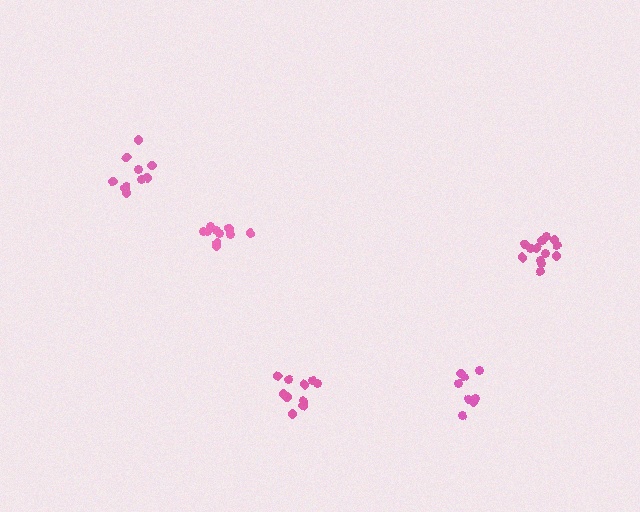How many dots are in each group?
Group 1: 10 dots, Group 2: 8 dots, Group 3: 10 dots, Group 4: 14 dots, Group 5: 10 dots (52 total).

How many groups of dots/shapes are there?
There are 5 groups.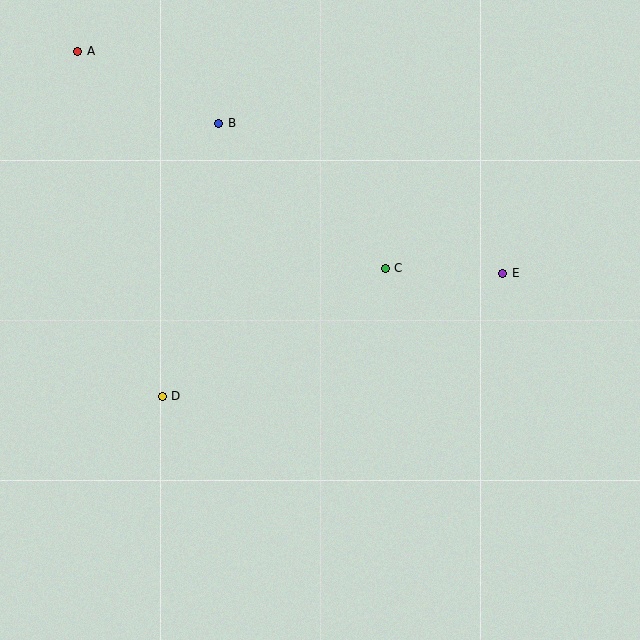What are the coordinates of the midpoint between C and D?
The midpoint between C and D is at (274, 332).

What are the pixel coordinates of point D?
Point D is at (162, 396).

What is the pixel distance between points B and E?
The distance between B and E is 321 pixels.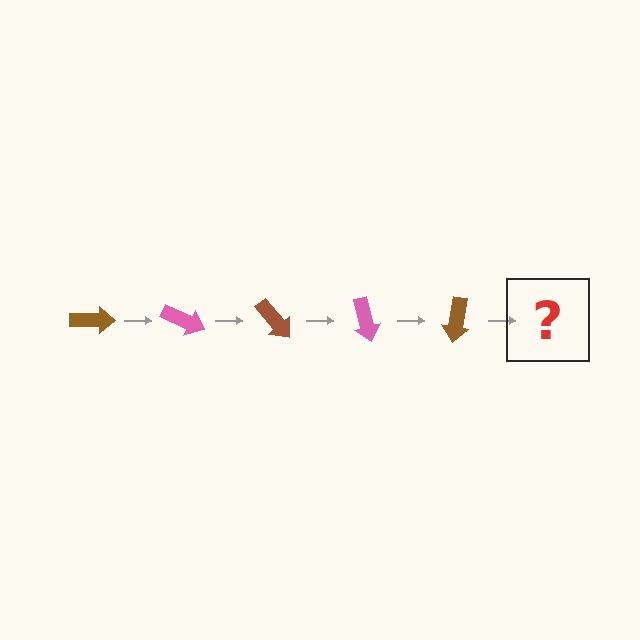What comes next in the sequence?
The next element should be a pink arrow, rotated 125 degrees from the start.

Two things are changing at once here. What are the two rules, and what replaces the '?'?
The two rules are that it rotates 25 degrees each step and the color cycles through brown and pink. The '?' should be a pink arrow, rotated 125 degrees from the start.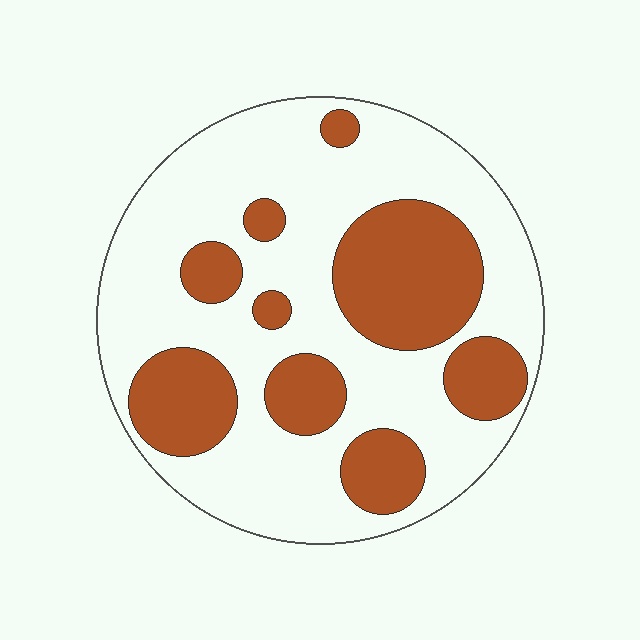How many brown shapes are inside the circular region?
9.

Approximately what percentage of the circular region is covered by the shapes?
Approximately 35%.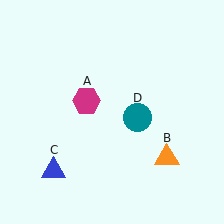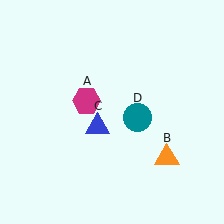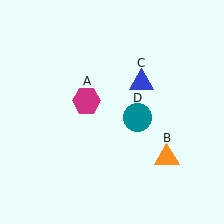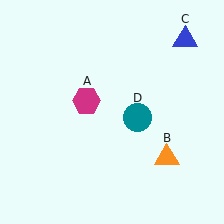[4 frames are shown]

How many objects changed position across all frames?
1 object changed position: blue triangle (object C).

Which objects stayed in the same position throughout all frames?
Magenta hexagon (object A) and orange triangle (object B) and teal circle (object D) remained stationary.